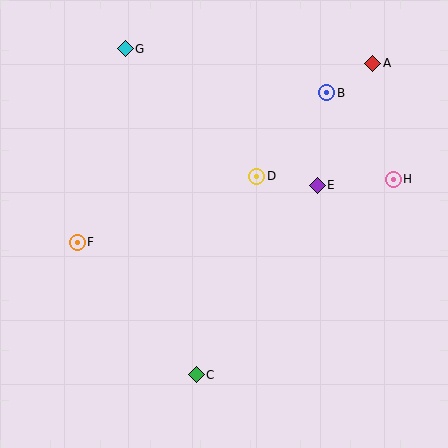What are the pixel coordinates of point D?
Point D is at (257, 176).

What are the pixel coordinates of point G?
Point G is at (125, 49).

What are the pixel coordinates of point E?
Point E is at (317, 185).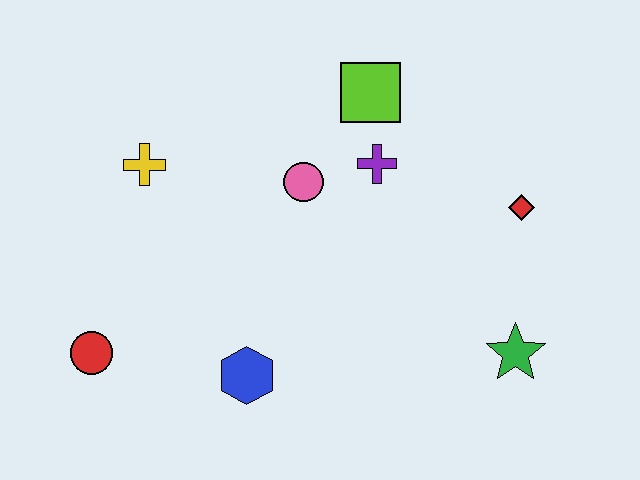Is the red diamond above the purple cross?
No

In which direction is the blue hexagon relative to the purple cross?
The blue hexagon is below the purple cross.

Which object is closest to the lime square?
The purple cross is closest to the lime square.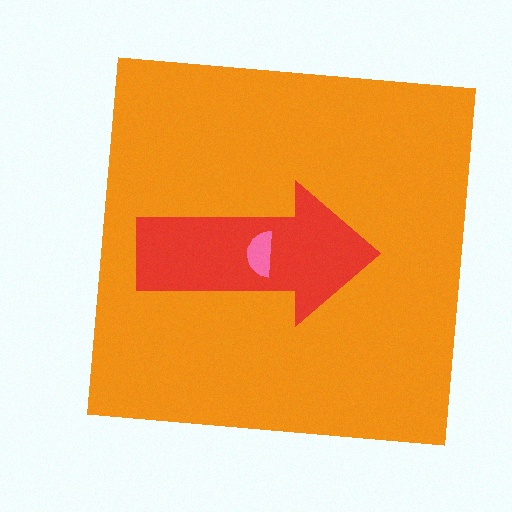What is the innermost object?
The pink semicircle.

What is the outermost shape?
The orange square.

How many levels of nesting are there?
3.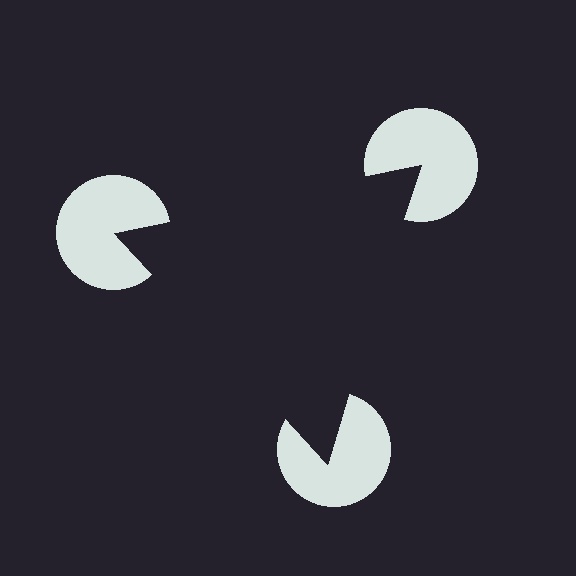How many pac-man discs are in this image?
There are 3 — one at each vertex of the illusory triangle.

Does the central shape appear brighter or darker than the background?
It typically appears slightly darker than the background, even though no actual brightness change is drawn.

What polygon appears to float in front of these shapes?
An illusory triangle — its edges are inferred from the aligned wedge cuts in the pac-man discs, not physically drawn.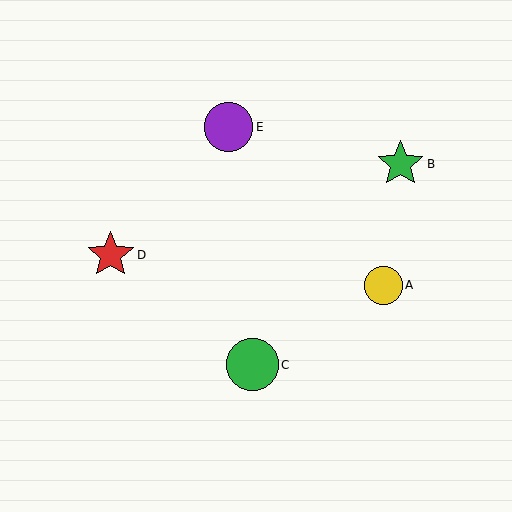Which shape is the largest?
The green circle (labeled C) is the largest.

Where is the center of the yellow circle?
The center of the yellow circle is at (384, 285).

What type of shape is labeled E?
Shape E is a purple circle.